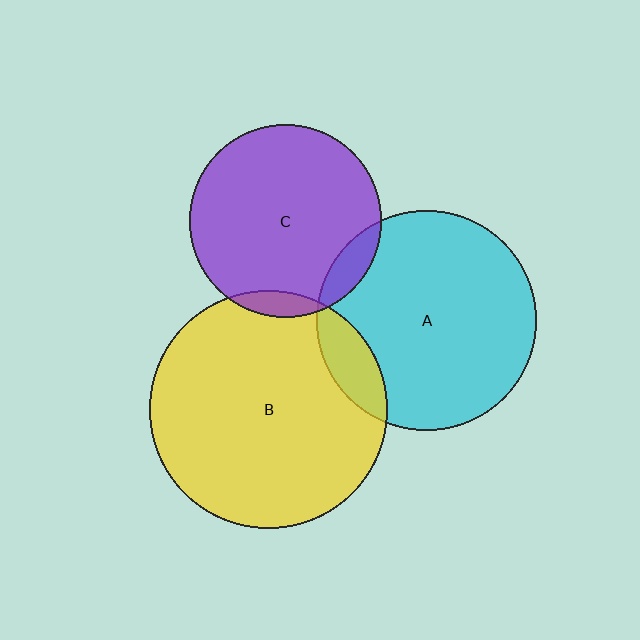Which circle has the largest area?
Circle B (yellow).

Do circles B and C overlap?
Yes.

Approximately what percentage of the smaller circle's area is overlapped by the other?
Approximately 5%.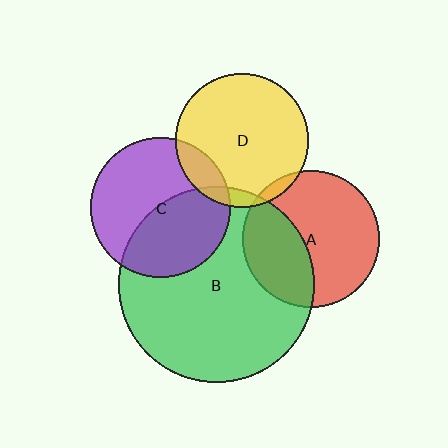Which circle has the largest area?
Circle B (green).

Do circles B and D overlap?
Yes.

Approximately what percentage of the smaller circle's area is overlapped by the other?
Approximately 5%.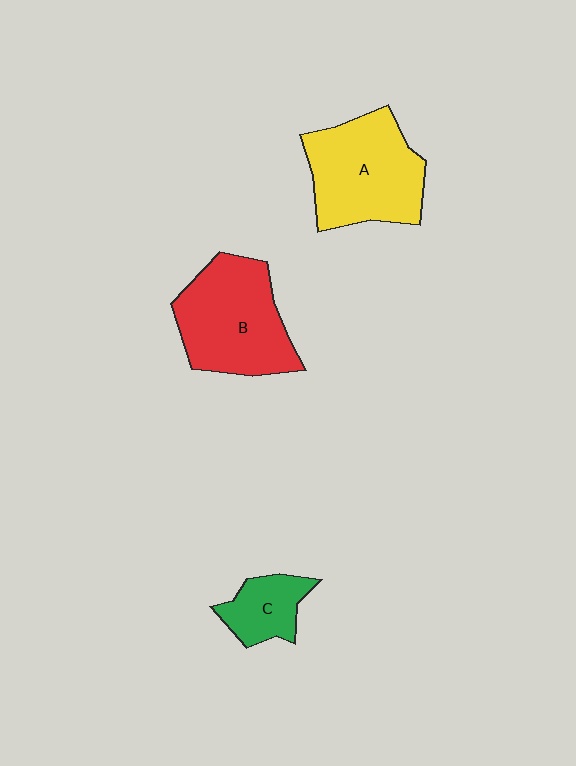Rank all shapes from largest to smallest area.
From largest to smallest: A (yellow), B (red), C (green).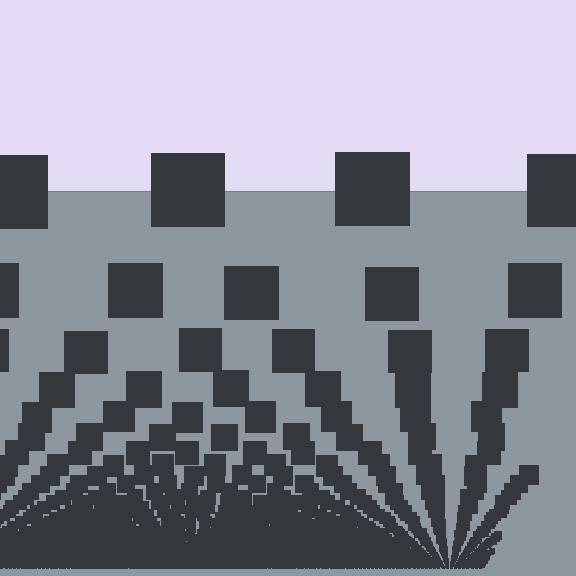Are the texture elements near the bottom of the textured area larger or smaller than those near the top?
Smaller. The gradient is inverted — elements near the bottom are smaller and denser.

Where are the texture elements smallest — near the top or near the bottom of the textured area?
Near the bottom.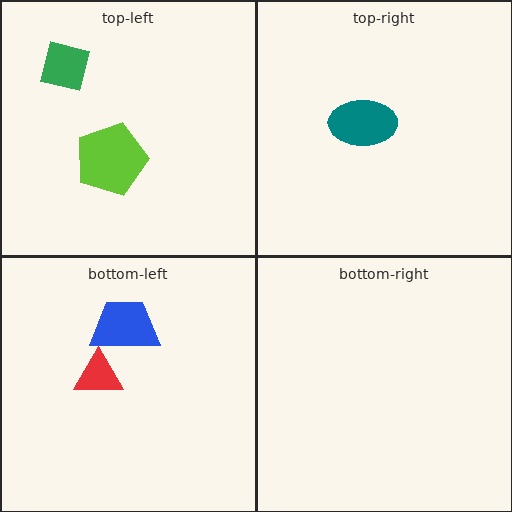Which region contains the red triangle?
The bottom-left region.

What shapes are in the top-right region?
The teal ellipse.